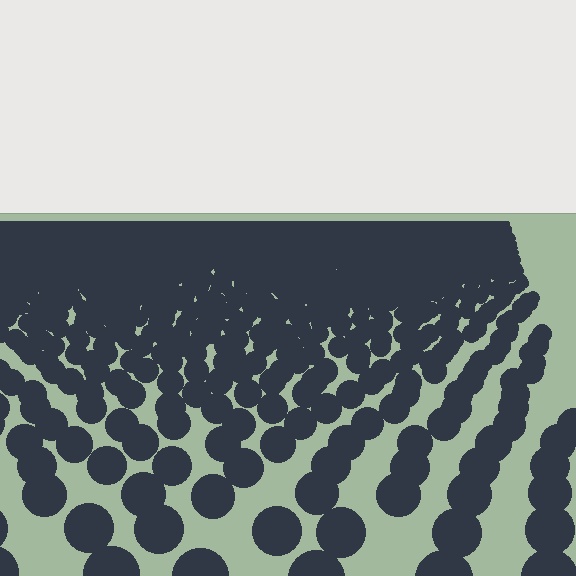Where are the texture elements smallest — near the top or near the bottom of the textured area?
Near the top.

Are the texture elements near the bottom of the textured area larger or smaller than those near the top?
Larger. Near the bottom, elements are closer to the viewer and appear at a bigger on-screen size.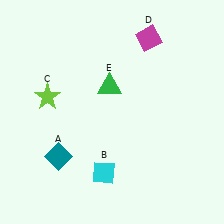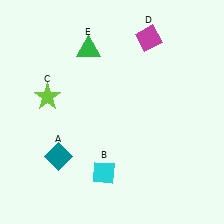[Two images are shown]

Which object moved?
The green triangle (E) moved up.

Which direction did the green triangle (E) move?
The green triangle (E) moved up.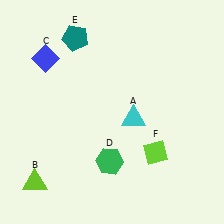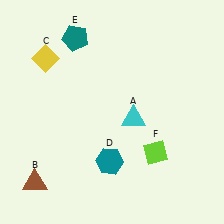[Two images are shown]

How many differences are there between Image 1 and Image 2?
There are 3 differences between the two images.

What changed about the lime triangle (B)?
In Image 1, B is lime. In Image 2, it changed to brown.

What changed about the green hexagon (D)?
In Image 1, D is green. In Image 2, it changed to teal.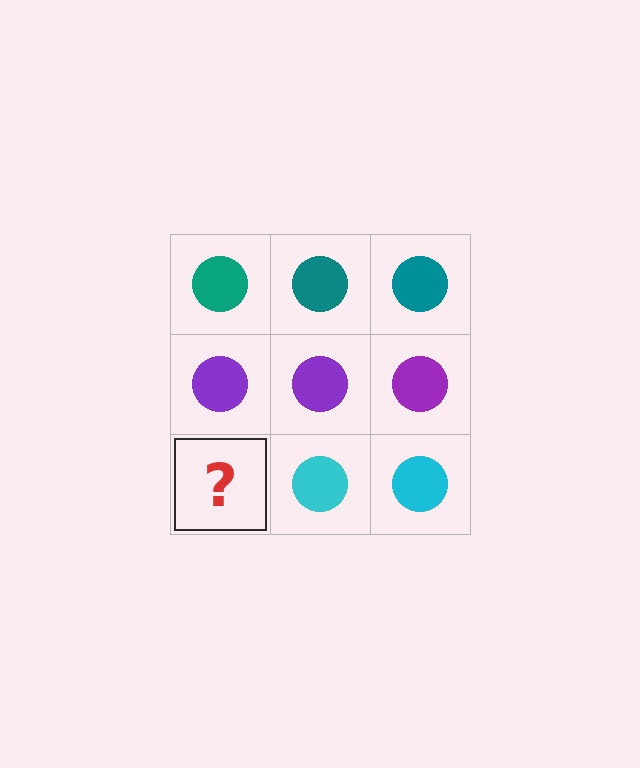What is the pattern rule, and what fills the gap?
The rule is that each row has a consistent color. The gap should be filled with a cyan circle.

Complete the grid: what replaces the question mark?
The question mark should be replaced with a cyan circle.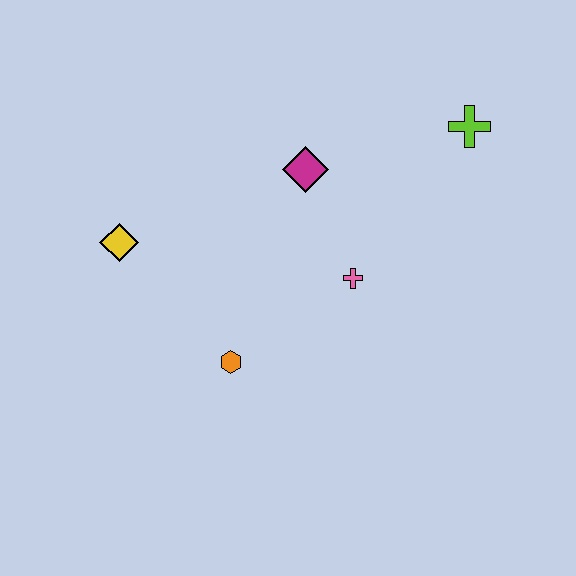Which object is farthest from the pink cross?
The yellow diamond is farthest from the pink cross.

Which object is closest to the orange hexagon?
The pink cross is closest to the orange hexagon.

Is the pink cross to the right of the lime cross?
No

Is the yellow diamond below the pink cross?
No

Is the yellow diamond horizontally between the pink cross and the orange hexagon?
No